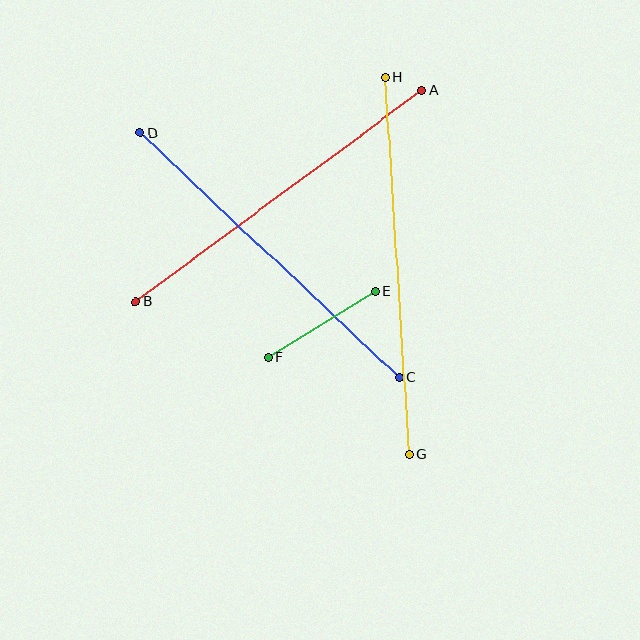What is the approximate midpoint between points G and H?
The midpoint is at approximately (397, 266) pixels.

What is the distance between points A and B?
The distance is approximately 355 pixels.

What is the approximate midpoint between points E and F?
The midpoint is at approximately (322, 324) pixels.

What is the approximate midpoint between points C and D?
The midpoint is at approximately (270, 256) pixels.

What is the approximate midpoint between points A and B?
The midpoint is at approximately (279, 196) pixels.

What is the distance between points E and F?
The distance is approximately 125 pixels.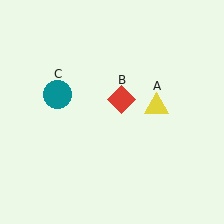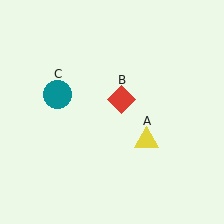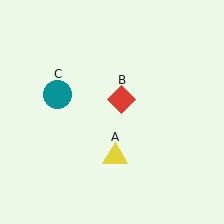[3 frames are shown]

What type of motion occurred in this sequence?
The yellow triangle (object A) rotated clockwise around the center of the scene.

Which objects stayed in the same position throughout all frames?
Red diamond (object B) and teal circle (object C) remained stationary.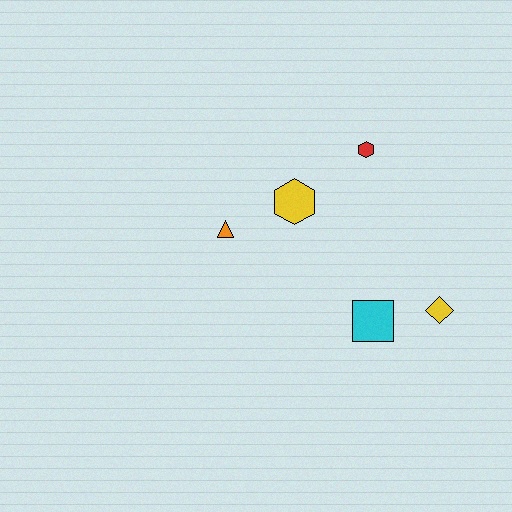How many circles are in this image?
There are no circles.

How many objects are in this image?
There are 5 objects.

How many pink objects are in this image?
There are no pink objects.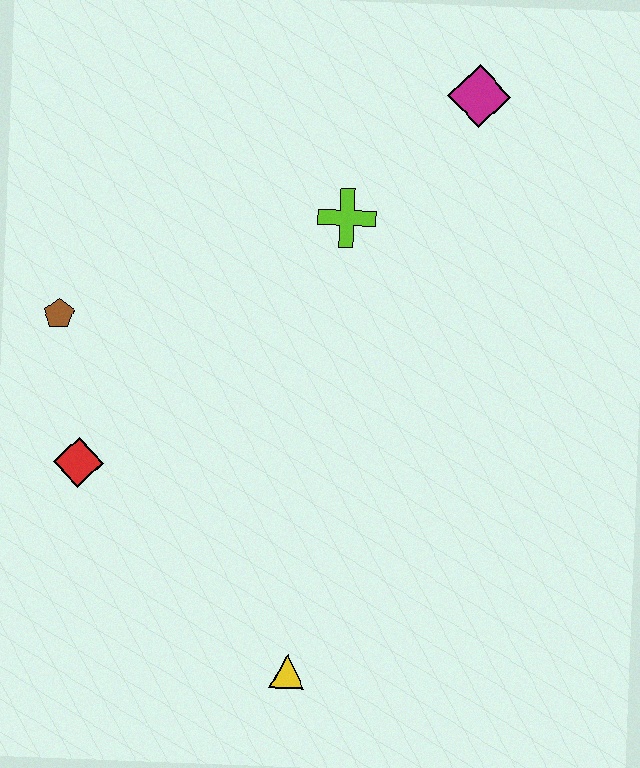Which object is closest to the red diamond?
The brown pentagon is closest to the red diamond.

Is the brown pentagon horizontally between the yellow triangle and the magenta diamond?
No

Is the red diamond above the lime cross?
No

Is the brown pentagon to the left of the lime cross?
Yes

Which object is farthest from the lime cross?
The yellow triangle is farthest from the lime cross.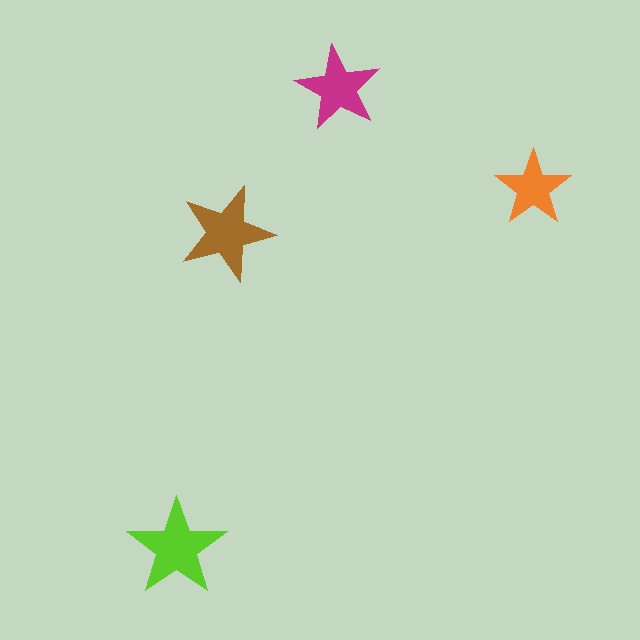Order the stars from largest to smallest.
the lime one, the brown one, the magenta one, the orange one.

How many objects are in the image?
There are 4 objects in the image.